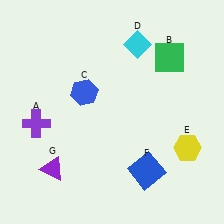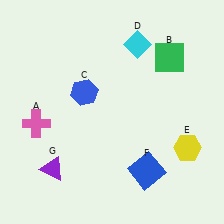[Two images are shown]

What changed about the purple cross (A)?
In Image 1, A is purple. In Image 2, it changed to pink.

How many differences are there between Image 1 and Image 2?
There is 1 difference between the two images.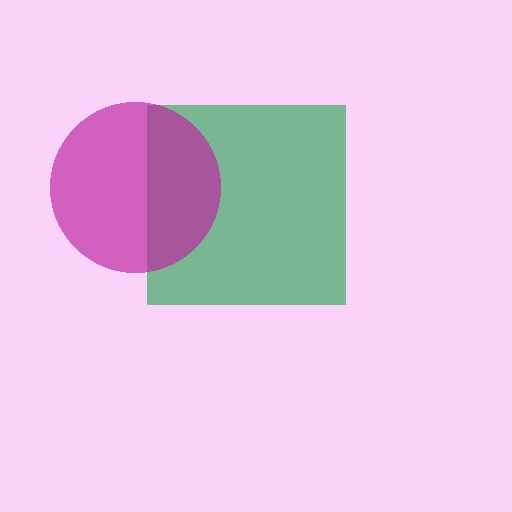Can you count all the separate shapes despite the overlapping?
Yes, there are 2 separate shapes.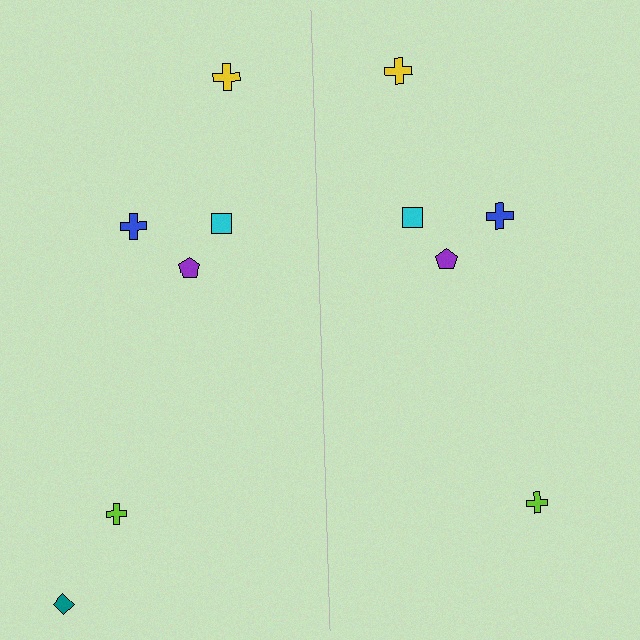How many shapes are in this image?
There are 11 shapes in this image.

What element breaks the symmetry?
A teal diamond is missing from the right side.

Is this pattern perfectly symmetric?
No, the pattern is not perfectly symmetric. A teal diamond is missing from the right side.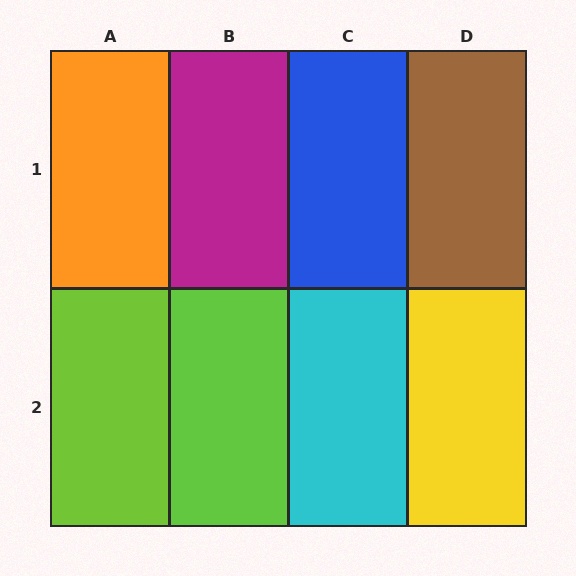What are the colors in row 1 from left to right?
Orange, magenta, blue, brown.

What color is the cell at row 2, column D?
Yellow.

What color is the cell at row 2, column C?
Cyan.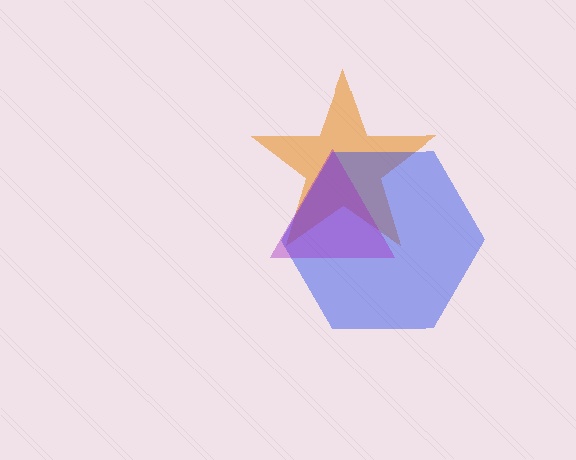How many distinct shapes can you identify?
There are 3 distinct shapes: an orange star, a blue hexagon, a purple triangle.